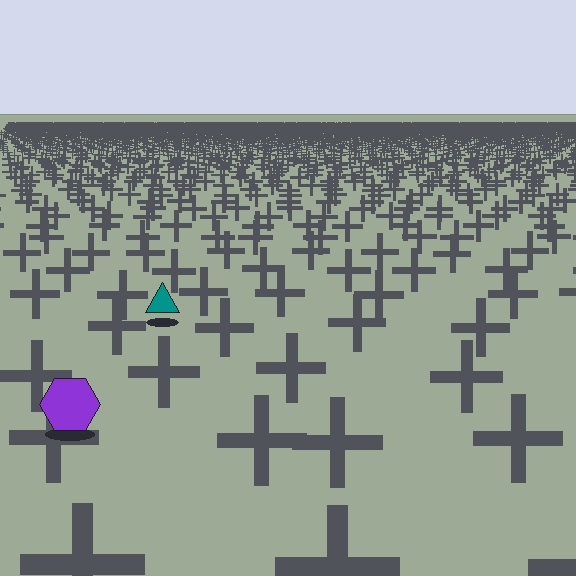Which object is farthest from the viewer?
The teal triangle is farthest from the viewer. It appears smaller and the ground texture around it is denser.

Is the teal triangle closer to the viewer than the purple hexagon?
No. The purple hexagon is closer — you can tell from the texture gradient: the ground texture is coarser near it.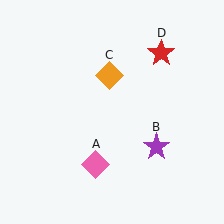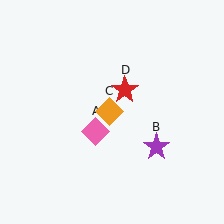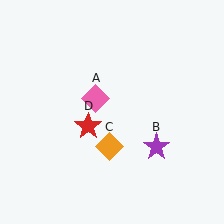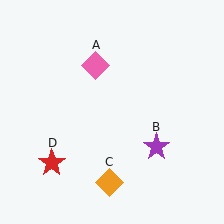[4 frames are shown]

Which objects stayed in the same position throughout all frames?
Purple star (object B) remained stationary.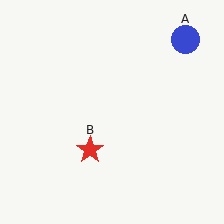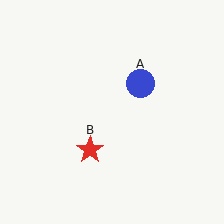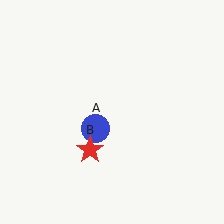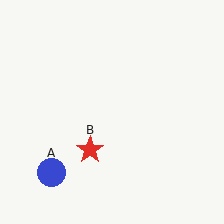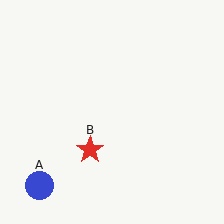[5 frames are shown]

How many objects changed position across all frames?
1 object changed position: blue circle (object A).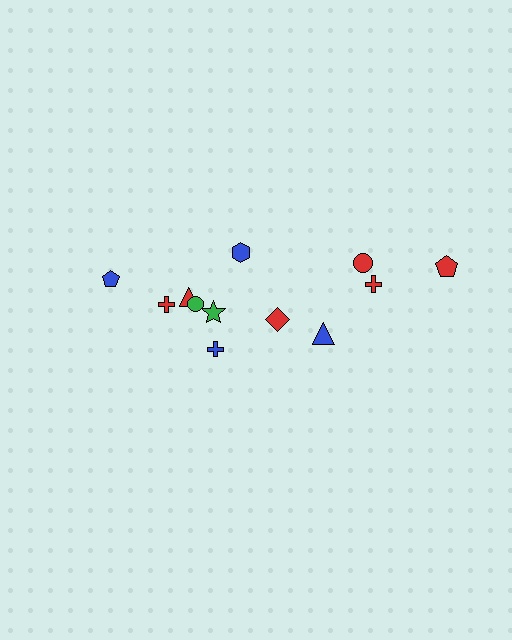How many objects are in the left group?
There are 8 objects.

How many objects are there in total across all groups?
There are 12 objects.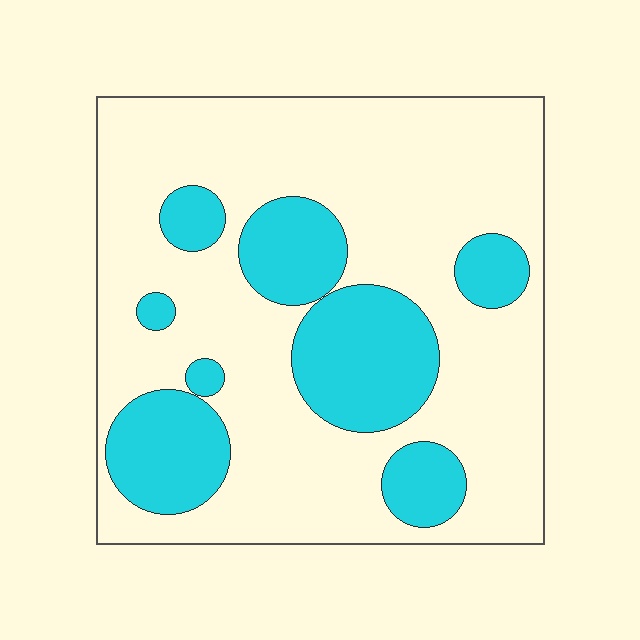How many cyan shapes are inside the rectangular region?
8.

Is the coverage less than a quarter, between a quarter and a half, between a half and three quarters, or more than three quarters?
Between a quarter and a half.